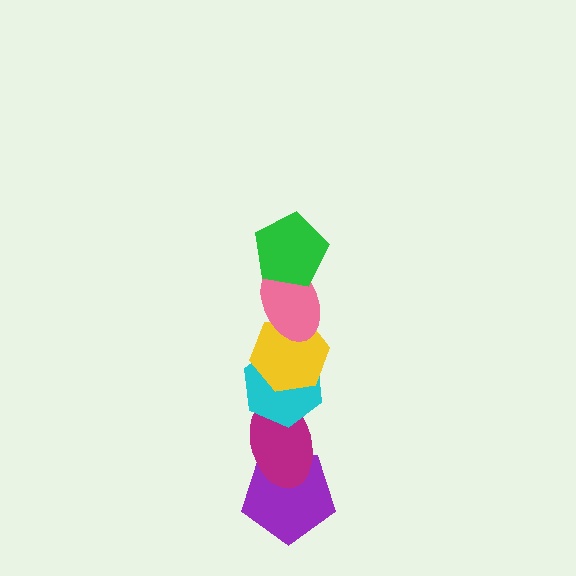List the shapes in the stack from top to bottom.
From top to bottom: the green pentagon, the pink ellipse, the yellow hexagon, the cyan hexagon, the magenta ellipse, the purple pentagon.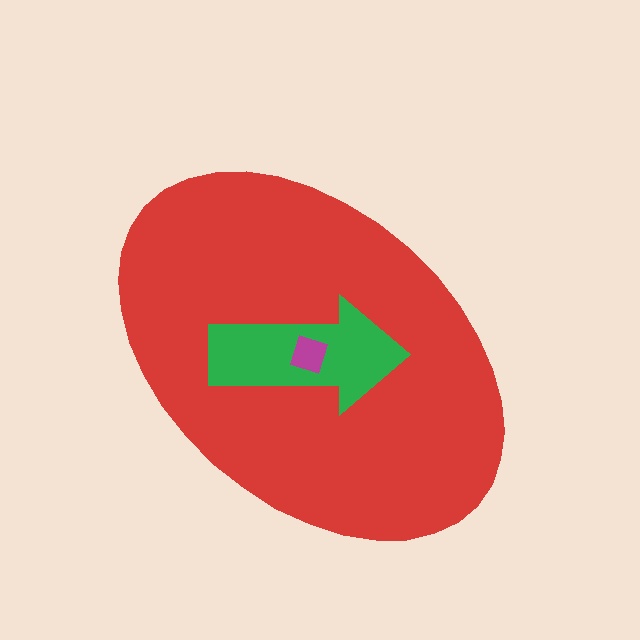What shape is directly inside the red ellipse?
The green arrow.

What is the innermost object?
The magenta square.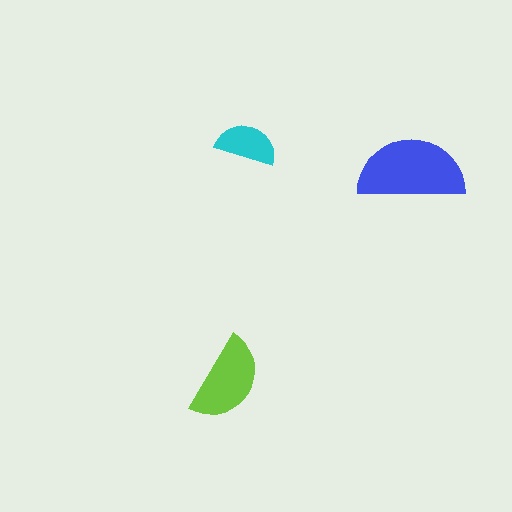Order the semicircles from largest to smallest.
the blue one, the lime one, the cyan one.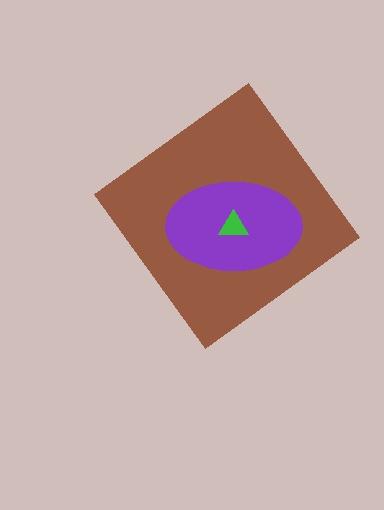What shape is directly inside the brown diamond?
The purple ellipse.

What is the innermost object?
The green triangle.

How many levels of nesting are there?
3.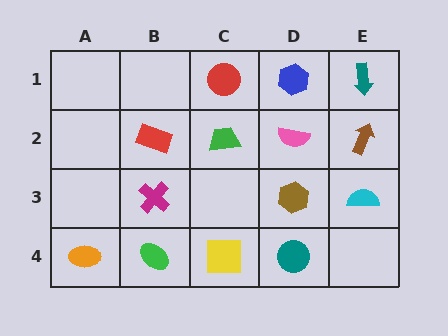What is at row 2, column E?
A brown arrow.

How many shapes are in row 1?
3 shapes.